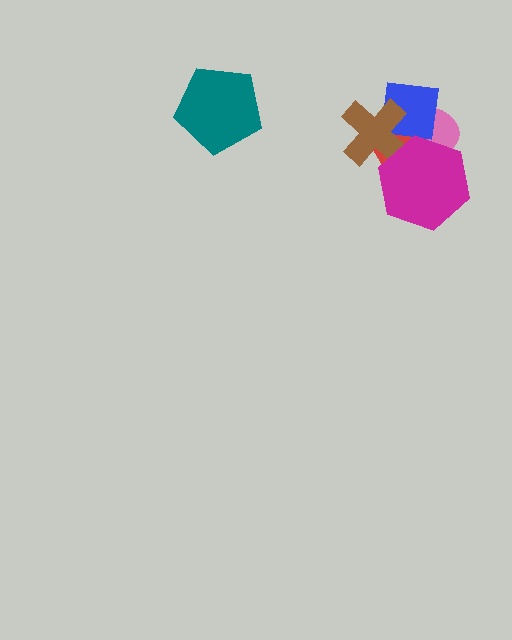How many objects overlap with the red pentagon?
4 objects overlap with the red pentagon.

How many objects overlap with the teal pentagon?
0 objects overlap with the teal pentagon.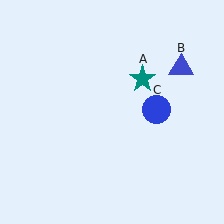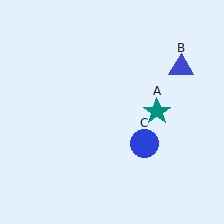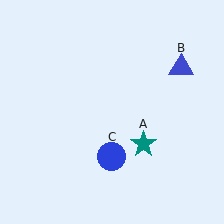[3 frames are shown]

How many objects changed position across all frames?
2 objects changed position: teal star (object A), blue circle (object C).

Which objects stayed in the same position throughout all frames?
Blue triangle (object B) remained stationary.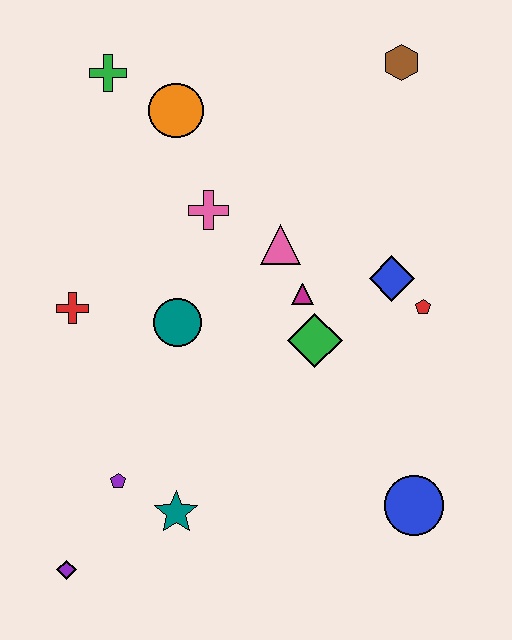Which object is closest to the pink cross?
The pink triangle is closest to the pink cross.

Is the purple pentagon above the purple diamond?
Yes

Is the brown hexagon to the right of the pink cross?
Yes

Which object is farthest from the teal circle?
The brown hexagon is farthest from the teal circle.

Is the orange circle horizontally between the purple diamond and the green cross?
No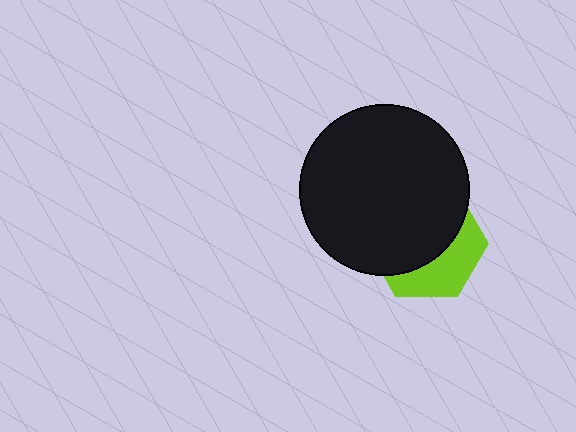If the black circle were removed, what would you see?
You would see the complete lime hexagon.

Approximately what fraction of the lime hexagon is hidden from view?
Roughly 62% of the lime hexagon is hidden behind the black circle.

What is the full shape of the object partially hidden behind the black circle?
The partially hidden object is a lime hexagon.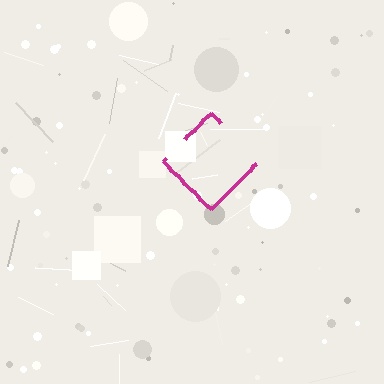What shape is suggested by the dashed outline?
The dashed outline suggests a diamond.